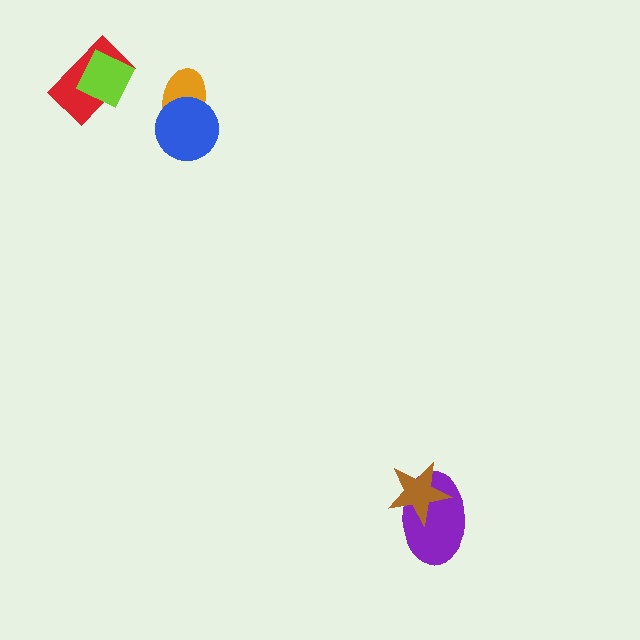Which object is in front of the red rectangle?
The lime diamond is in front of the red rectangle.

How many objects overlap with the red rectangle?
1 object overlaps with the red rectangle.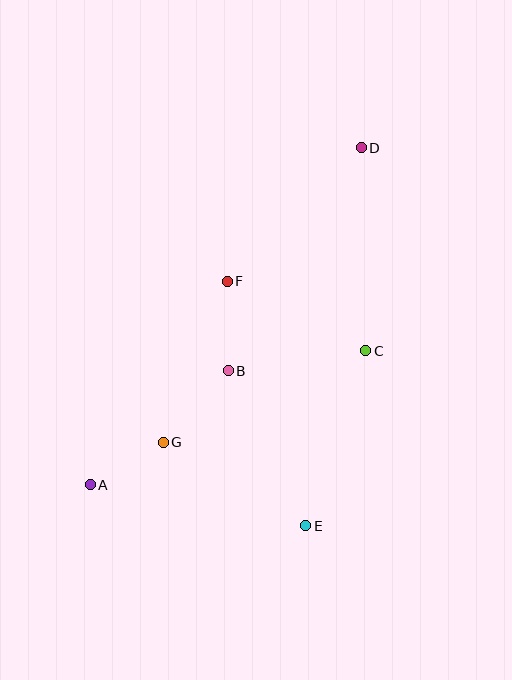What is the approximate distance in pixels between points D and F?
The distance between D and F is approximately 189 pixels.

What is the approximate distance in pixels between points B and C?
The distance between B and C is approximately 139 pixels.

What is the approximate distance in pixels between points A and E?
The distance between A and E is approximately 219 pixels.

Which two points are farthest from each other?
Points A and D are farthest from each other.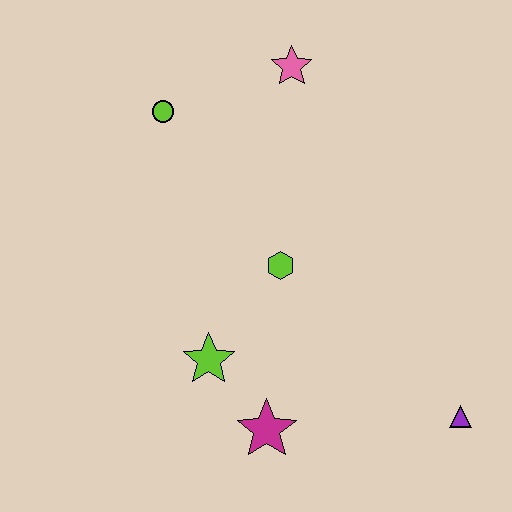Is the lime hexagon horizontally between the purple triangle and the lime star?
Yes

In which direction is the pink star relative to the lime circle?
The pink star is to the right of the lime circle.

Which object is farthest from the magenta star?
The pink star is farthest from the magenta star.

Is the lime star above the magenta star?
Yes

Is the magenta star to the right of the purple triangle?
No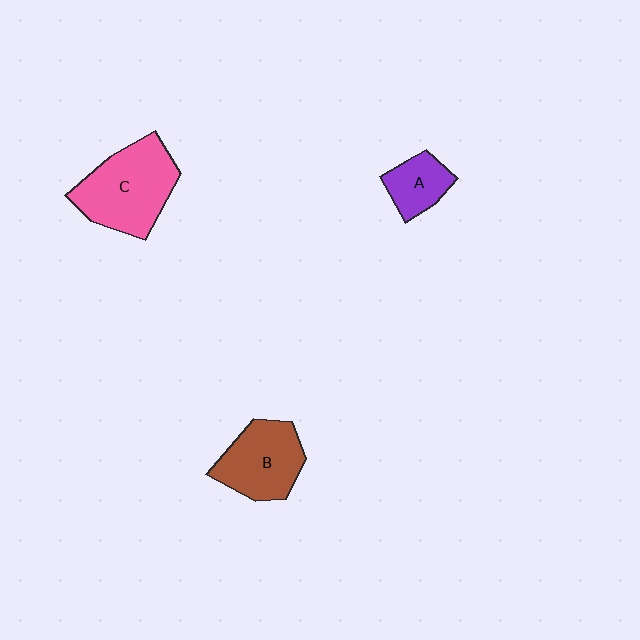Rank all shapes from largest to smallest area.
From largest to smallest: C (pink), B (brown), A (purple).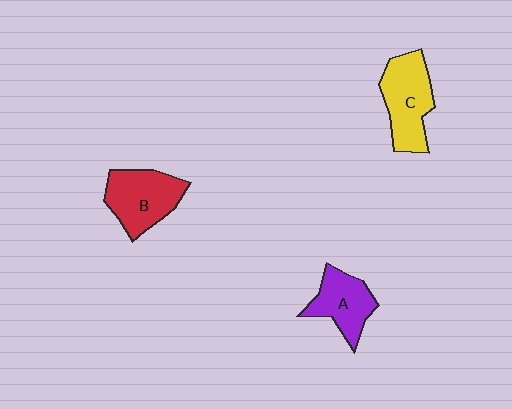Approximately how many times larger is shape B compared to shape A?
Approximately 1.2 times.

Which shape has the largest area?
Shape C (yellow).